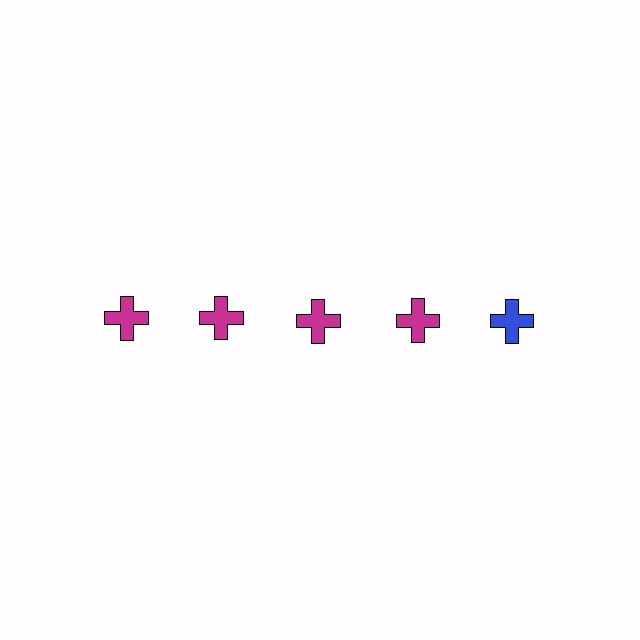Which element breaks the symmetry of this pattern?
The blue cross in the top row, rightmost column breaks the symmetry. All other shapes are magenta crosses.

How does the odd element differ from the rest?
It has a different color: blue instead of magenta.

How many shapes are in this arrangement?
There are 5 shapes arranged in a grid pattern.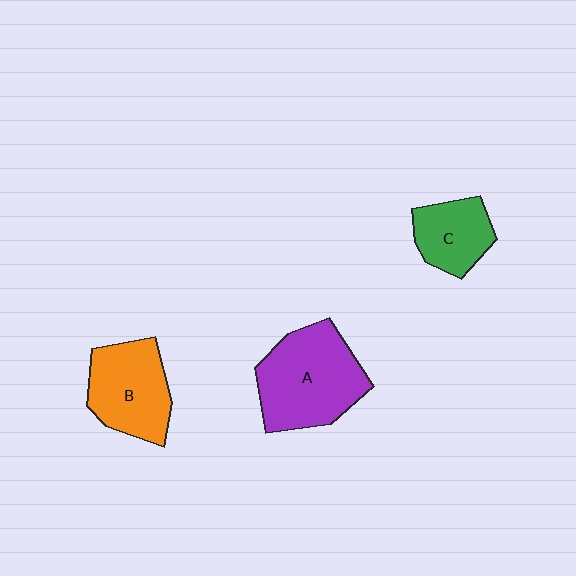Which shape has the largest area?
Shape A (purple).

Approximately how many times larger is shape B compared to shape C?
Approximately 1.4 times.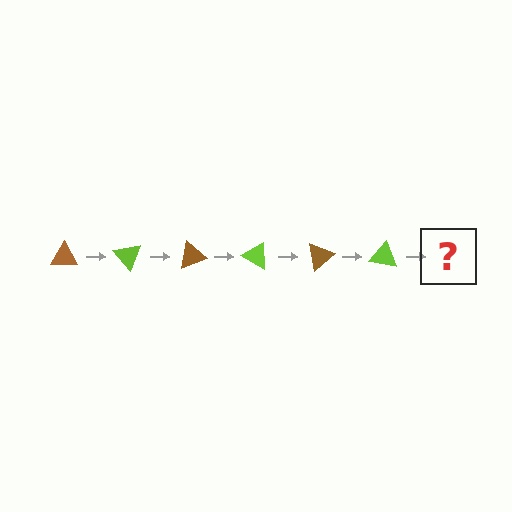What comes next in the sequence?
The next element should be a brown triangle, rotated 300 degrees from the start.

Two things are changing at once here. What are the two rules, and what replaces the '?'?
The two rules are that it rotates 50 degrees each step and the color cycles through brown and lime. The '?' should be a brown triangle, rotated 300 degrees from the start.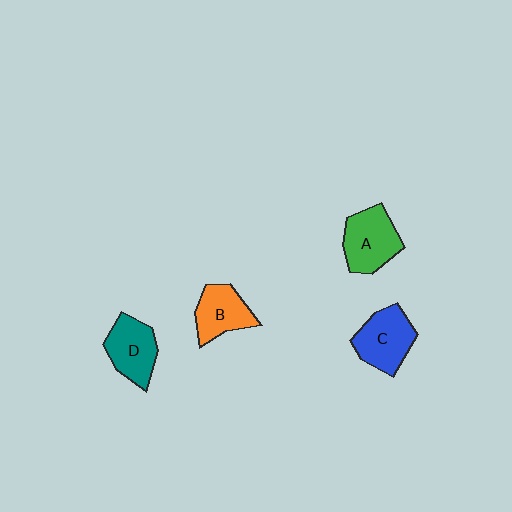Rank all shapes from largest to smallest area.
From largest to smallest: A (green), C (blue), D (teal), B (orange).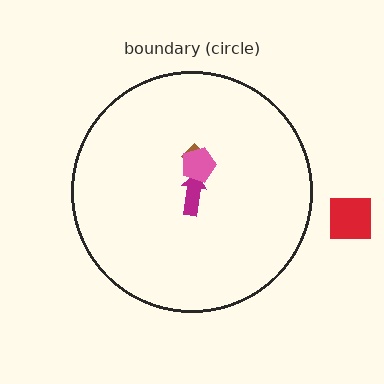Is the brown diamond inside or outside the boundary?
Inside.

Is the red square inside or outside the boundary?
Outside.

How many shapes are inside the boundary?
3 inside, 1 outside.